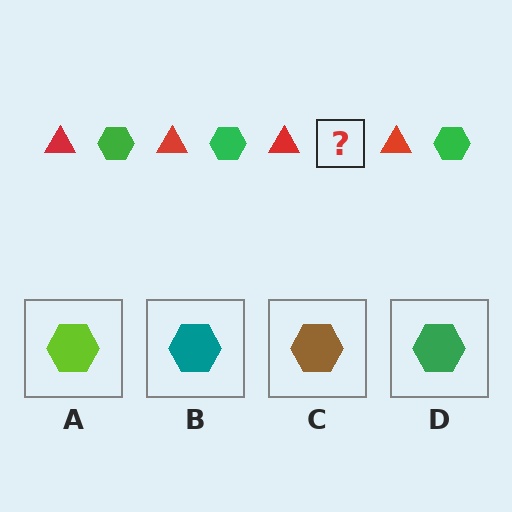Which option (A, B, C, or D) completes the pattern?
D.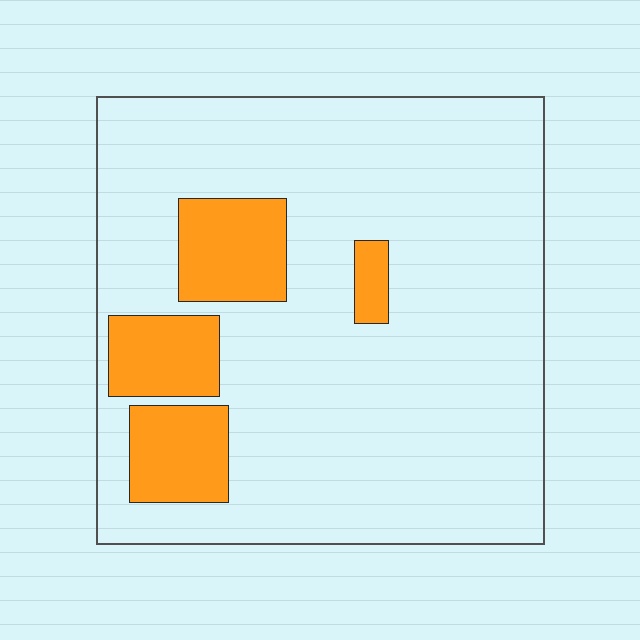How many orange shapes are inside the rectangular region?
4.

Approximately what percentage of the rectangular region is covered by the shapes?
Approximately 15%.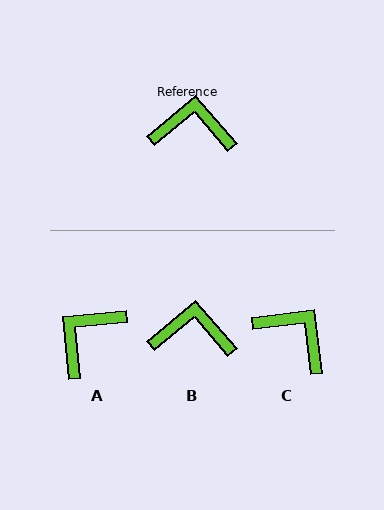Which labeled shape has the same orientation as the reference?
B.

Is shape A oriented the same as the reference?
No, it is off by about 55 degrees.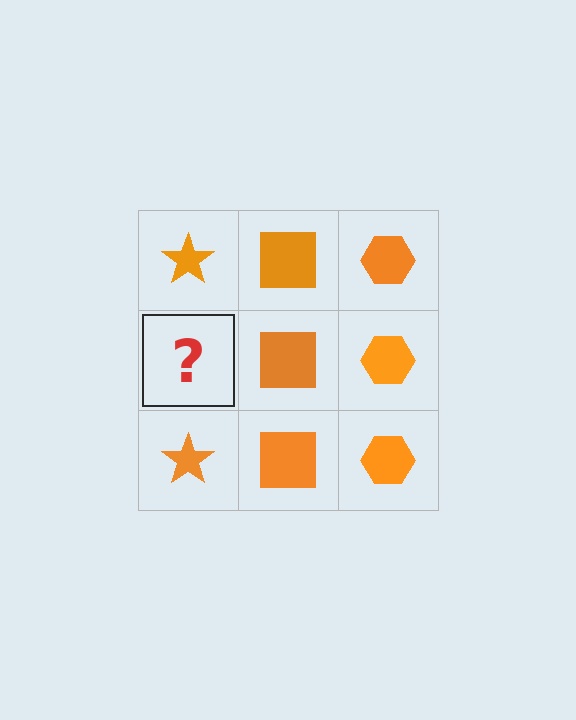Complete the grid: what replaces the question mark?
The question mark should be replaced with an orange star.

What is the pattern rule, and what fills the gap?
The rule is that each column has a consistent shape. The gap should be filled with an orange star.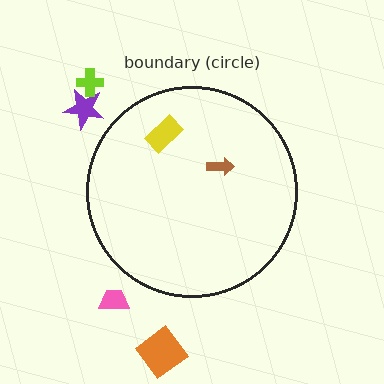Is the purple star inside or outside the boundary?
Outside.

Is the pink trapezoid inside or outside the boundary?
Outside.